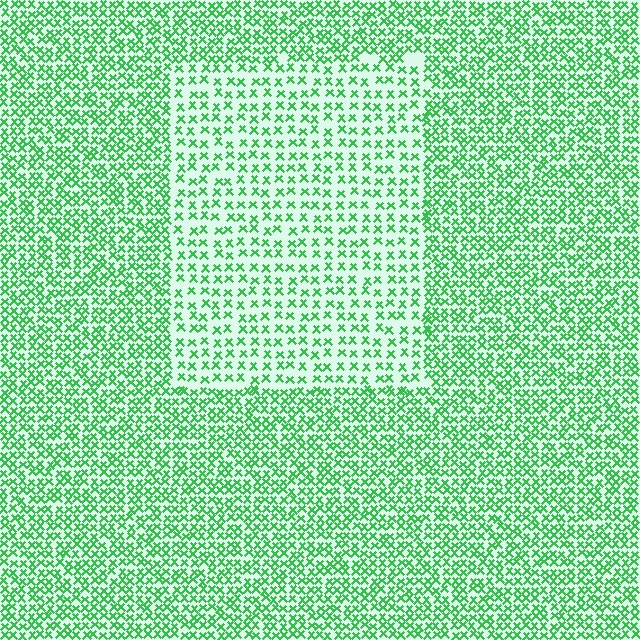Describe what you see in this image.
The image contains small green elements arranged at two different densities. A rectangle-shaped region is visible where the elements are less densely packed than the surrounding area.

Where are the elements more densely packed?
The elements are more densely packed outside the rectangle boundary.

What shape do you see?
I see a rectangle.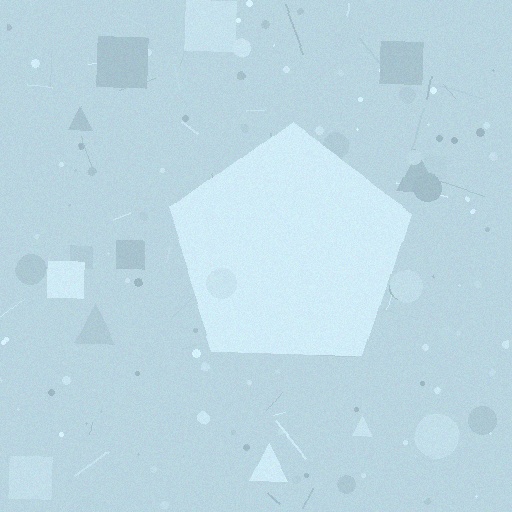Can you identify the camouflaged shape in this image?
The camouflaged shape is a pentagon.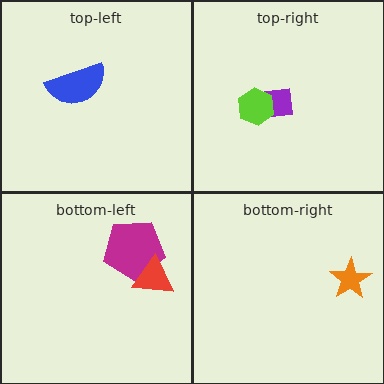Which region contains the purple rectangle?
The top-right region.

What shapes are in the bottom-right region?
The orange star.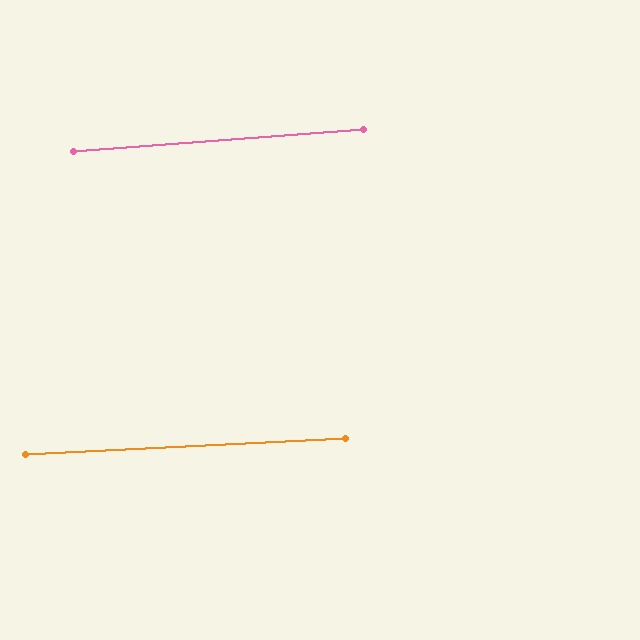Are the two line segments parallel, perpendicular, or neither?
Parallel — their directions differ by only 1.4°.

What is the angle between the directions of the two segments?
Approximately 1 degree.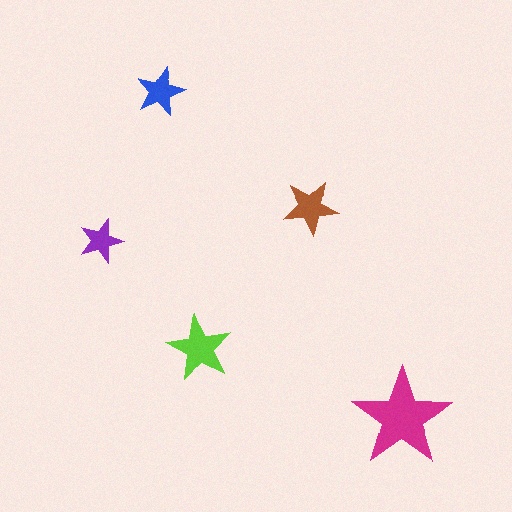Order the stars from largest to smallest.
the magenta one, the lime one, the brown one, the blue one, the purple one.